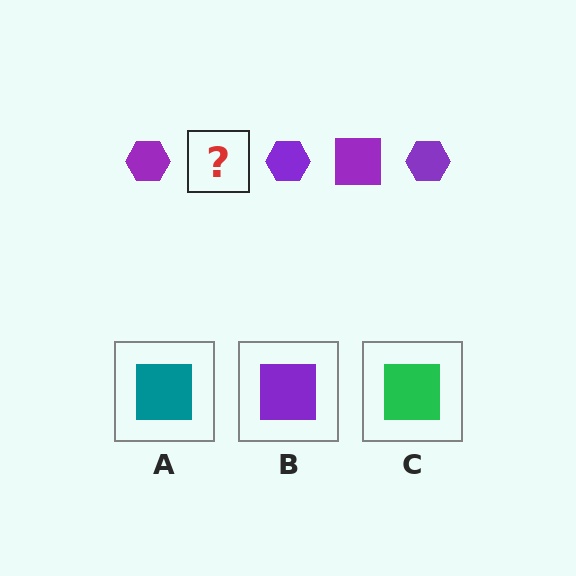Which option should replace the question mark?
Option B.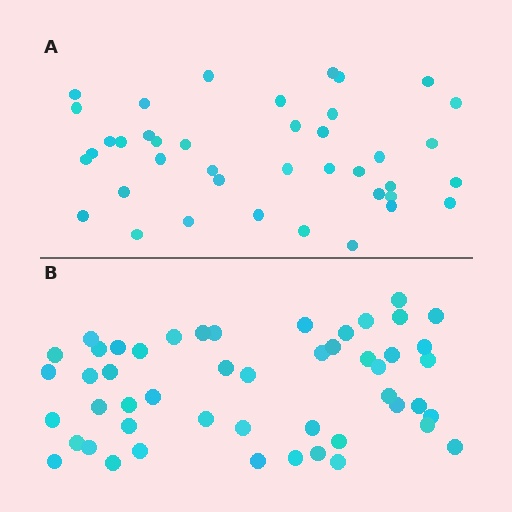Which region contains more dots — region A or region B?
Region B (the bottom region) has more dots.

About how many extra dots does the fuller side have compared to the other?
Region B has roughly 10 or so more dots than region A.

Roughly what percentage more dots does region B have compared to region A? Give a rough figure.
About 25% more.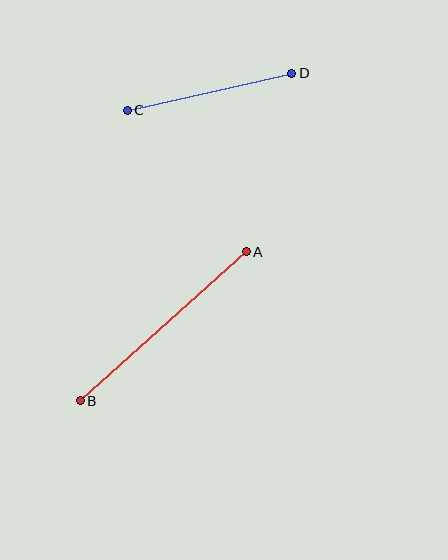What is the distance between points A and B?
The distance is approximately 223 pixels.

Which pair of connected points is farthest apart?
Points A and B are farthest apart.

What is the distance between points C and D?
The distance is approximately 168 pixels.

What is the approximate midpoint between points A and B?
The midpoint is at approximately (163, 326) pixels.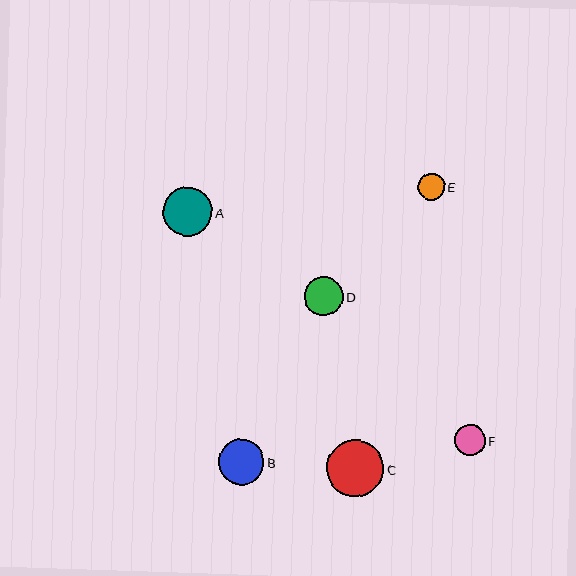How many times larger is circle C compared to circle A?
Circle C is approximately 1.2 times the size of circle A.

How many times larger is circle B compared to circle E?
Circle B is approximately 1.7 times the size of circle E.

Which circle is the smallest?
Circle E is the smallest with a size of approximately 27 pixels.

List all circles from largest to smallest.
From largest to smallest: C, A, B, D, F, E.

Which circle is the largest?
Circle C is the largest with a size of approximately 57 pixels.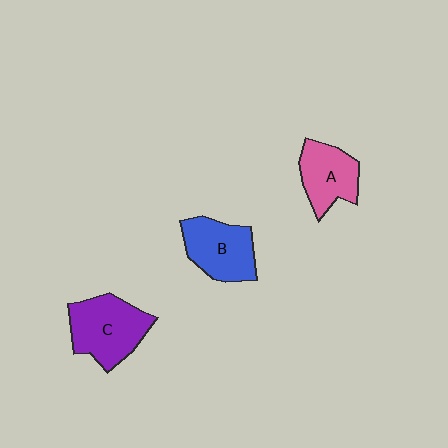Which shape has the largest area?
Shape C (purple).